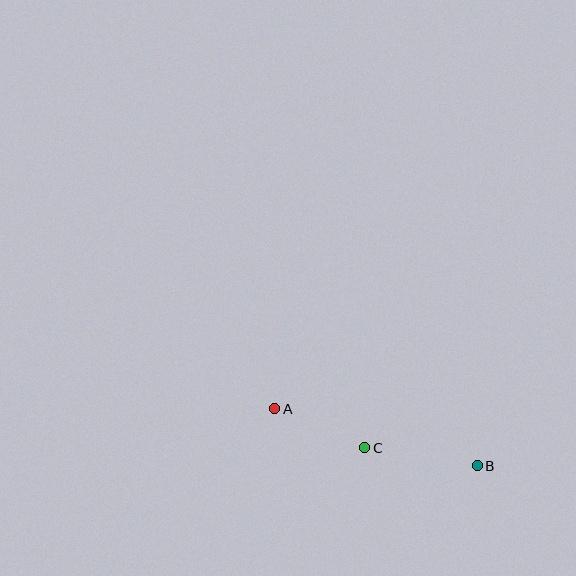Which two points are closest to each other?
Points A and C are closest to each other.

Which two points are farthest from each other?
Points A and B are farthest from each other.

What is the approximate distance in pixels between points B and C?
The distance between B and C is approximately 114 pixels.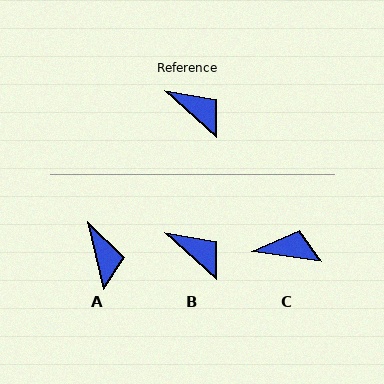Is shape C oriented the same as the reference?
No, it is off by about 34 degrees.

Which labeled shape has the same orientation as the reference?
B.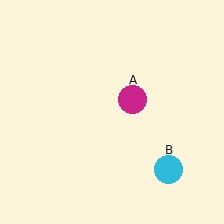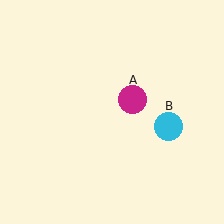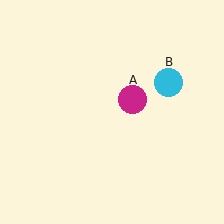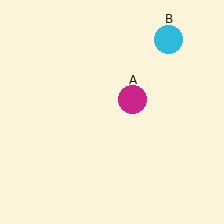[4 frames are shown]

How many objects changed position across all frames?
1 object changed position: cyan circle (object B).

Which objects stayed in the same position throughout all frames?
Magenta circle (object A) remained stationary.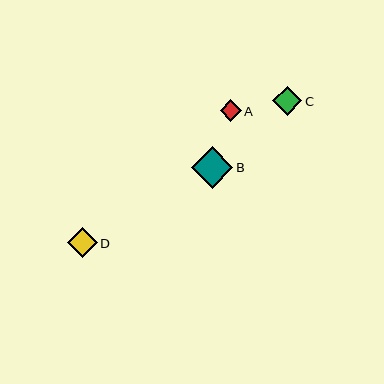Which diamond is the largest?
Diamond B is the largest with a size of approximately 41 pixels.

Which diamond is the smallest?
Diamond A is the smallest with a size of approximately 21 pixels.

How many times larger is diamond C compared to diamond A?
Diamond C is approximately 1.4 times the size of diamond A.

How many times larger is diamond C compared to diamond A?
Diamond C is approximately 1.4 times the size of diamond A.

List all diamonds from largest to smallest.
From largest to smallest: B, D, C, A.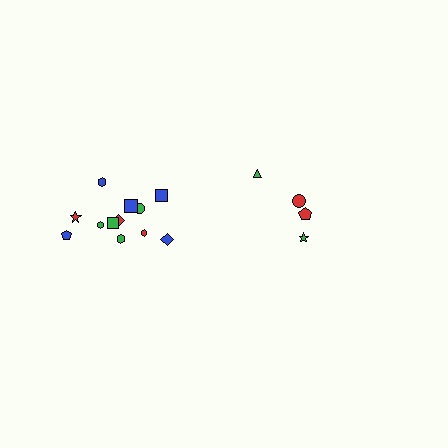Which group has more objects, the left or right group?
The left group.